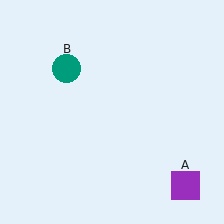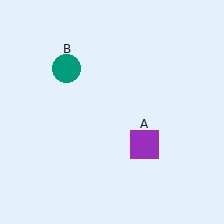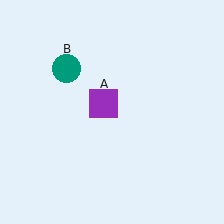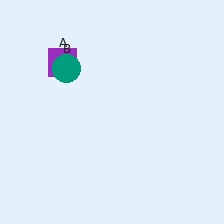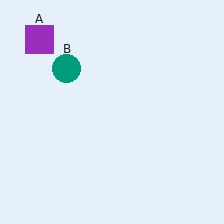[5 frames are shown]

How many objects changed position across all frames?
1 object changed position: purple square (object A).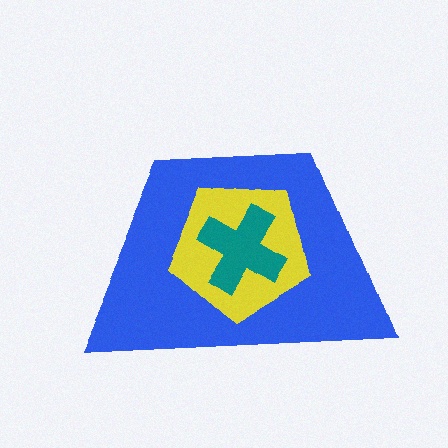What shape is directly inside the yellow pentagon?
The teal cross.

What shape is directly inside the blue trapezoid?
The yellow pentagon.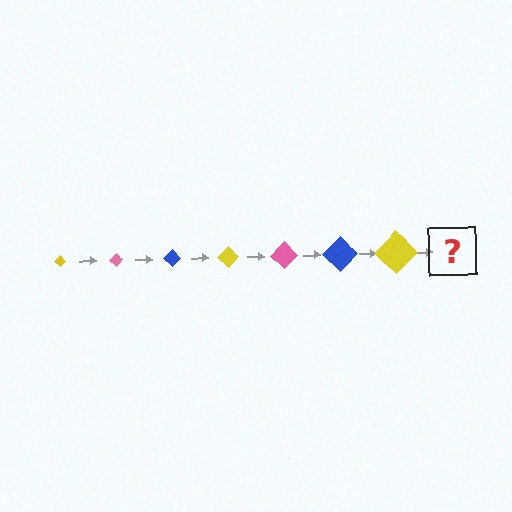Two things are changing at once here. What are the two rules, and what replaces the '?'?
The two rules are that the diamond grows larger each step and the color cycles through yellow, pink, and blue. The '?' should be a pink diamond, larger than the previous one.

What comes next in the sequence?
The next element should be a pink diamond, larger than the previous one.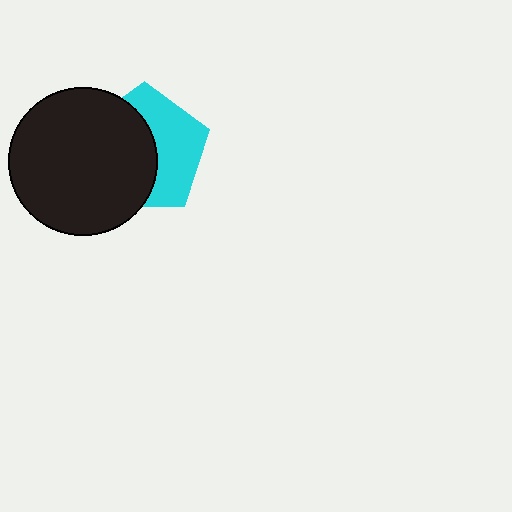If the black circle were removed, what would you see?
You would see the complete cyan pentagon.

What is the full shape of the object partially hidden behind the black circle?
The partially hidden object is a cyan pentagon.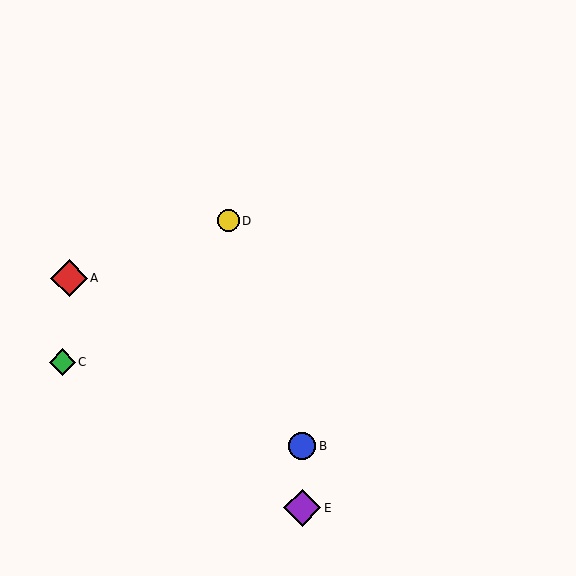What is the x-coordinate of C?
Object C is at x≈62.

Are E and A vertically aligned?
No, E is at x≈302 and A is at x≈69.